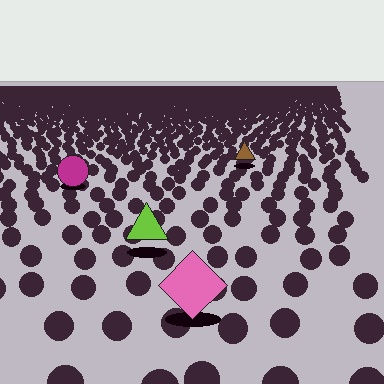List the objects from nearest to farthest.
From nearest to farthest: the pink diamond, the lime triangle, the magenta circle, the brown triangle.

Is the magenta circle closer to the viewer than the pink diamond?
No. The pink diamond is closer — you can tell from the texture gradient: the ground texture is coarser near it.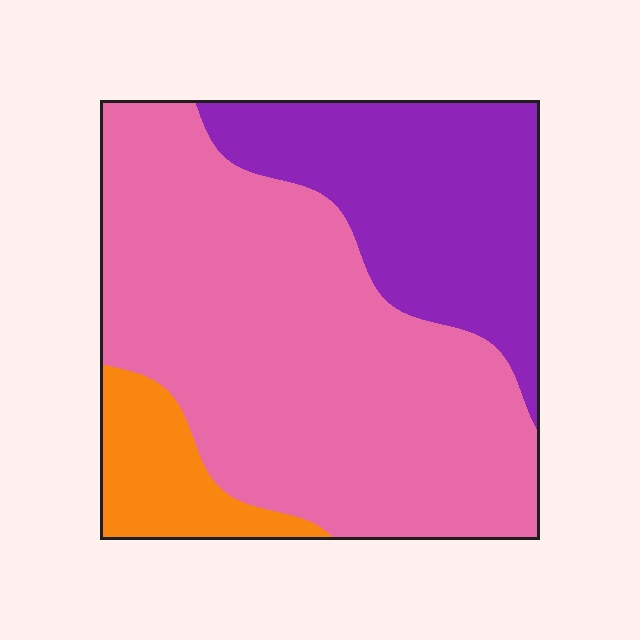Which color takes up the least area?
Orange, at roughly 10%.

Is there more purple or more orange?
Purple.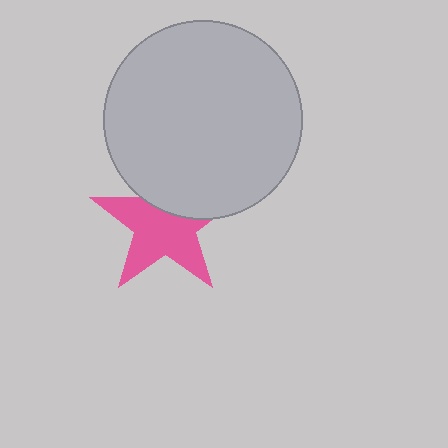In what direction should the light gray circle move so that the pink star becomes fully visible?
The light gray circle should move up. That is the shortest direction to clear the overlap and leave the pink star fully visible.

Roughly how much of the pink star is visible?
Most of it is visible (roughly 66%).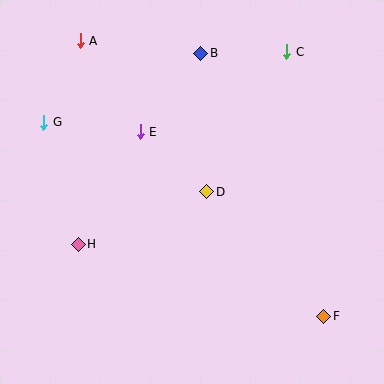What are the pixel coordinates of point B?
Point B is at (201, 53).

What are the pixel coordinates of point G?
Point G is at (44, 122).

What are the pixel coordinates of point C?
Point C is at (287, 52).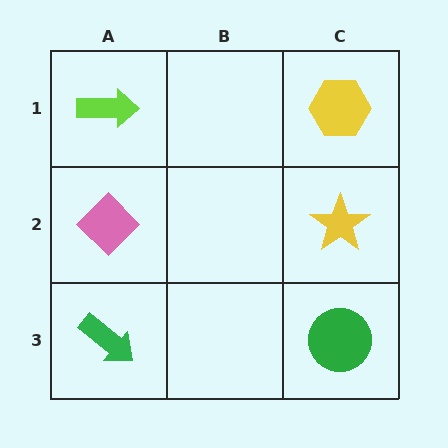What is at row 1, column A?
A lime arrow.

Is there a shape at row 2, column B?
No, that cell is empty.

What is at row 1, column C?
A yellow hexagon.